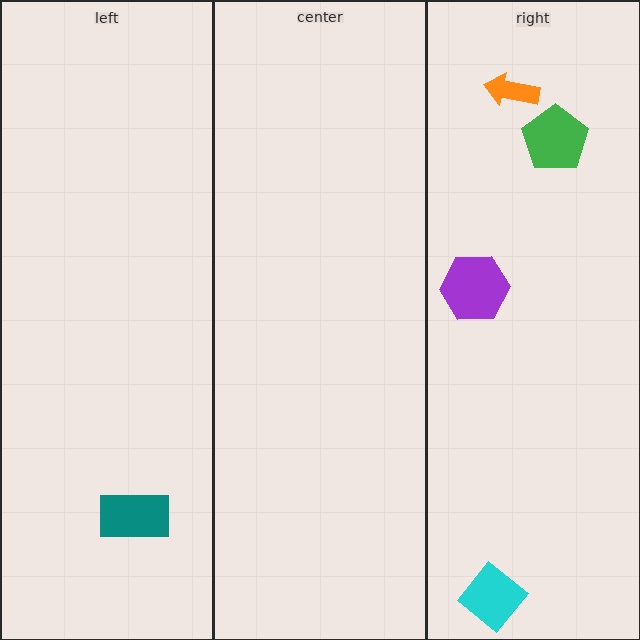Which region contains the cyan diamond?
The right region.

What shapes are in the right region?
The orange arrow, the green pentagon, the cyan diamond, the purple hexagon.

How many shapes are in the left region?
1.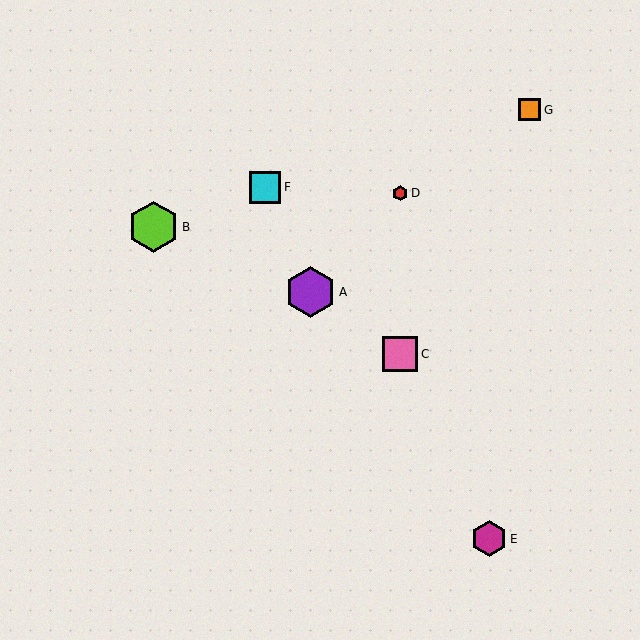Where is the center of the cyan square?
The center of the cyan square is at (265, 188).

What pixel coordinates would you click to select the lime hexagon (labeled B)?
Click at (153, 227) to select the lime hexagon B.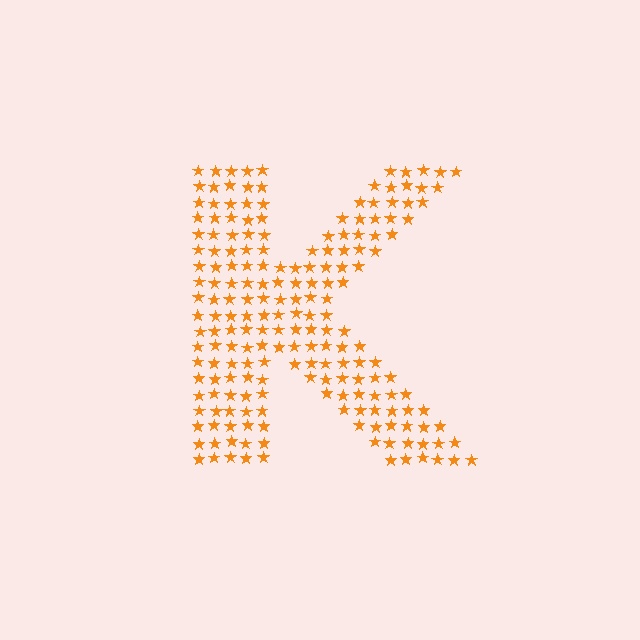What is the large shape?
The large shape is the letter K.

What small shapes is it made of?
It is made of small stars.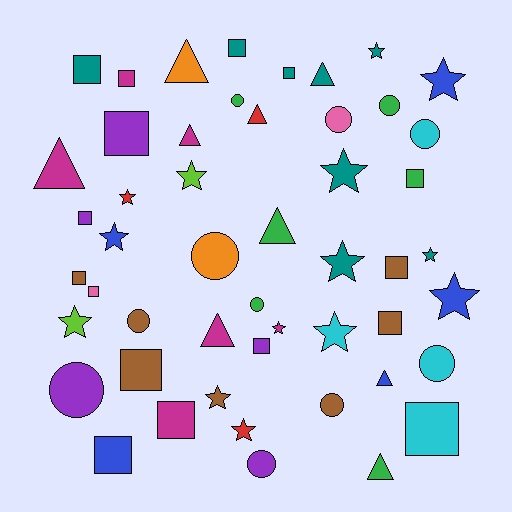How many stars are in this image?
There are 14 stars.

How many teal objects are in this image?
There are 8 teal objects.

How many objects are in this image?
There are 50 objects.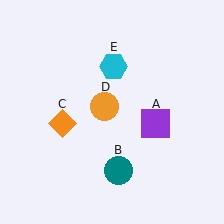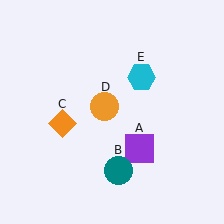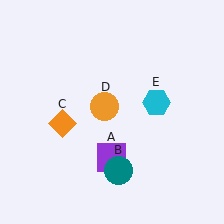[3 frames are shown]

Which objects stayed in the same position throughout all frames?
Teal circle (object B) and orange diamond (object C) and orange circle (object D) remained stationary.